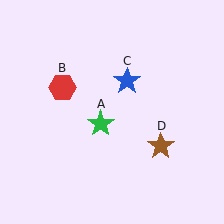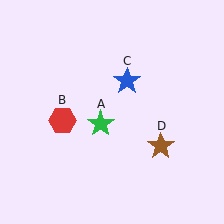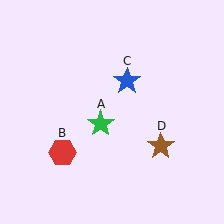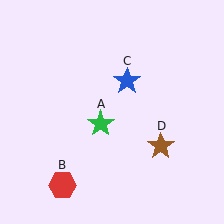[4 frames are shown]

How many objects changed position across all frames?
1 object changed position: red hexagon (object B).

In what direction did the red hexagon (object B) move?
The red hexagon (object B) moved down.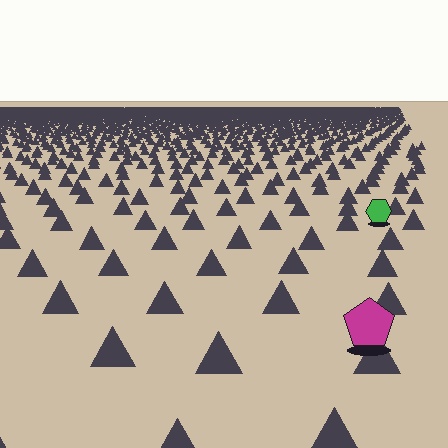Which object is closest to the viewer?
The magenta pentagon is closest. The texture marks near it are larger and more spread out.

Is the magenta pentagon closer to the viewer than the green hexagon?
Yes. The magenta pentagon is closer — you can tell from the texture gradient: the ground texture is coarser near it.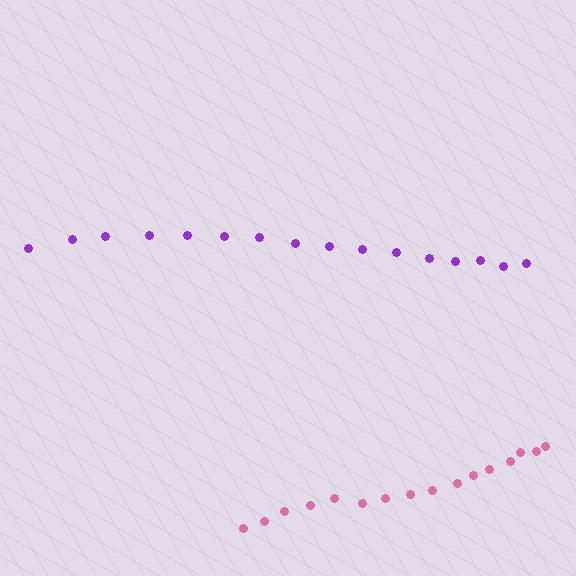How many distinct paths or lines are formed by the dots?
There are 2 distinct paths.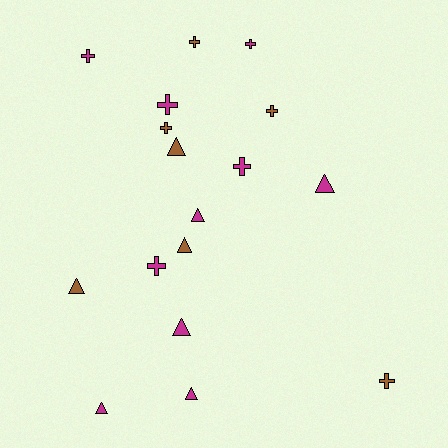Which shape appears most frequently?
Cross, with 9 objects.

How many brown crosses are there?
There are 4 brown crosses.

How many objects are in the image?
There are 17 objects.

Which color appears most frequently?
Magenta, with 10 objects.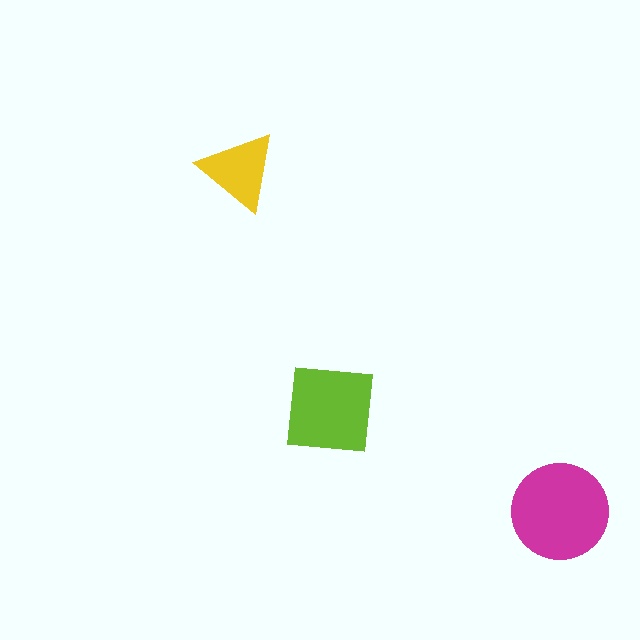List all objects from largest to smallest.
The magenta circle, the lime square, the yellow triangle.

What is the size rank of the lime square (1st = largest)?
2nd.